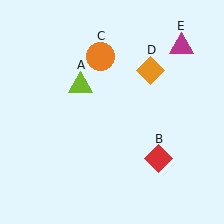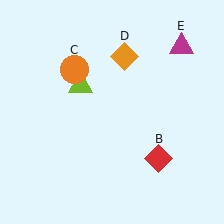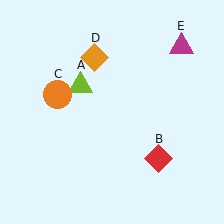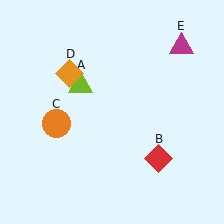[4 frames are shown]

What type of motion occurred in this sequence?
The orange circle (object C), orange diamond (object D) rotated counterclockwise around the center of the scene.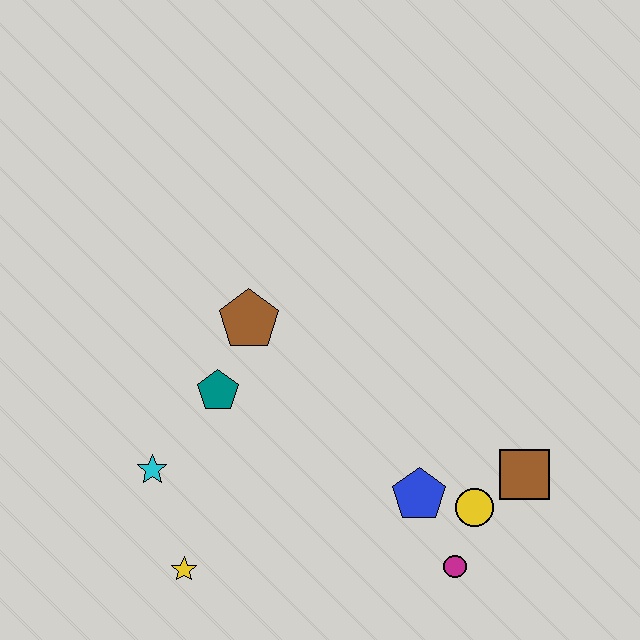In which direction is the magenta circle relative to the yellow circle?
The magenta circle is below the yellow circle.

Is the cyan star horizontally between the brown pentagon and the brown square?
No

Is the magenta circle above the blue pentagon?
No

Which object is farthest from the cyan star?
The brown square is farthest from the cyan star.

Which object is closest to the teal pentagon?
The brown pentagon is closest to the teal pentagon.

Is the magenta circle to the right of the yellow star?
Yes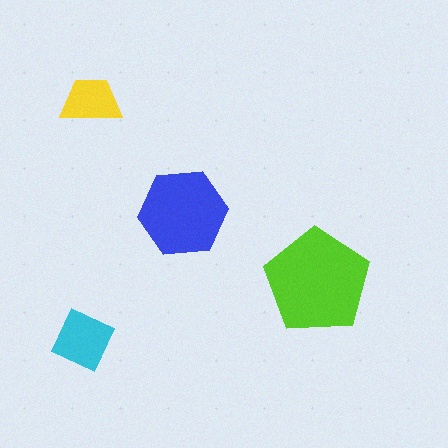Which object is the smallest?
The yellow trapezoid.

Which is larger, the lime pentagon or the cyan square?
The lime pentagon.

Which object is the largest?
The lime pentagon.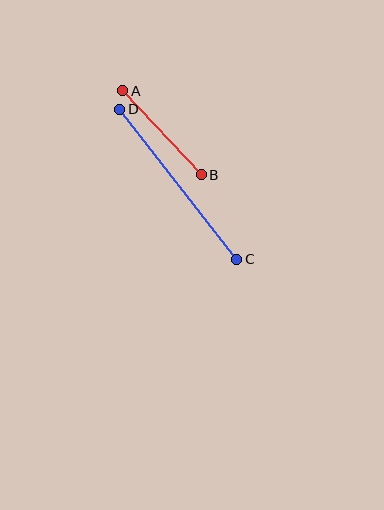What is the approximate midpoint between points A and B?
The midpoint is at approximately (162, 133) pixels.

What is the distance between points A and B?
The distance is approximately 115 pixels.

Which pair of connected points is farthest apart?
Points C and D are farthest apart.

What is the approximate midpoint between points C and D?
The midpoint is at approximately (178, 184) pixels.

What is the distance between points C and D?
The distance is approximately 190 pixels.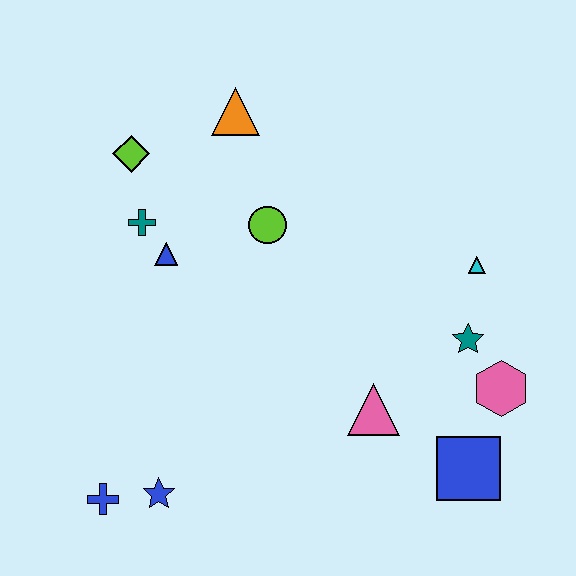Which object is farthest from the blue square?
The lime diamond is farthest from the blue square.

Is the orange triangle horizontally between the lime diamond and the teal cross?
No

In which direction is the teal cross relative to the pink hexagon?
The teal cross is to the left of the pink hexagon.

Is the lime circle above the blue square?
Yes